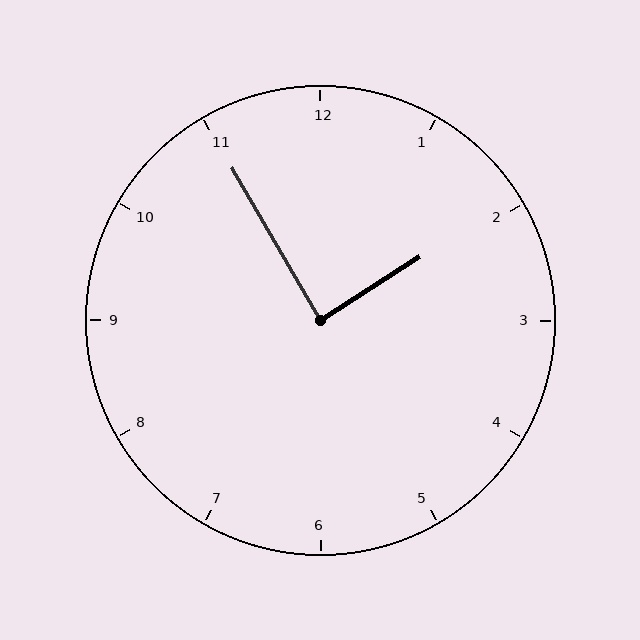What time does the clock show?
1:55.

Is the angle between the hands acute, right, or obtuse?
It is right.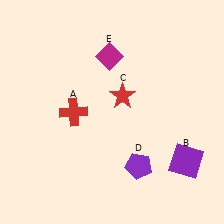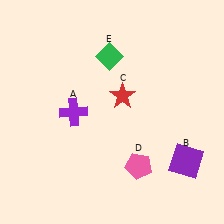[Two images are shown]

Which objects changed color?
A changed from red to purple. D changed from purple to pink. E changed from magenta to green.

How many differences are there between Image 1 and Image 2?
There are 3 differences between the two images.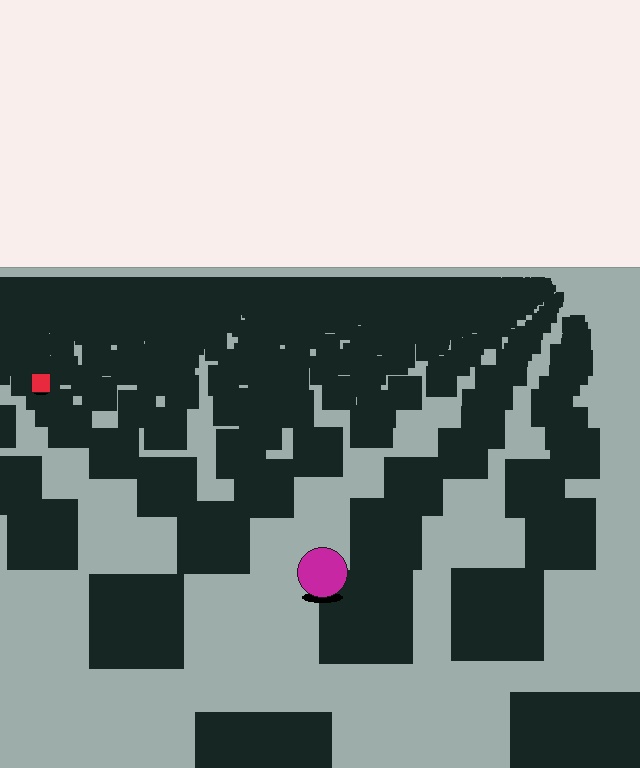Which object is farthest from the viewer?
The red square is farthest from the viewer. It appears smaller and the ground texture around it is denser.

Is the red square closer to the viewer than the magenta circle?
No. The magenta circle is closer — you can tell from the texture gradient: the ground texture is coarser near it.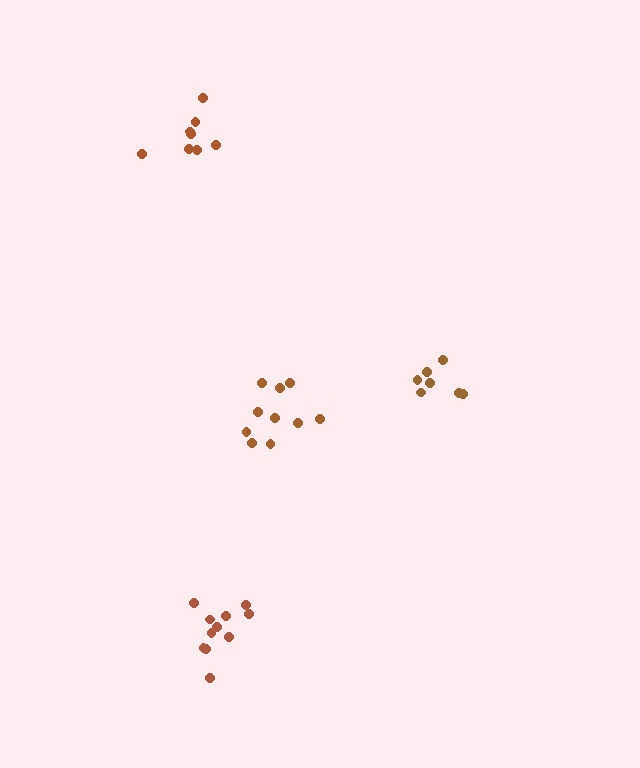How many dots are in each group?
Group 1: 10 dots, Group 2: 7 dots, Group 3: 11 dots, Group 4: 8 dots (36 total).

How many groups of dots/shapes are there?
There are 4 groups.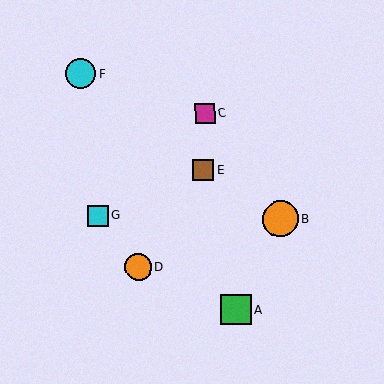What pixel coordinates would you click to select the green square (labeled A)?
Click at (236, 309) to select the green square A.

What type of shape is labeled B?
Shape B is an orange circle.